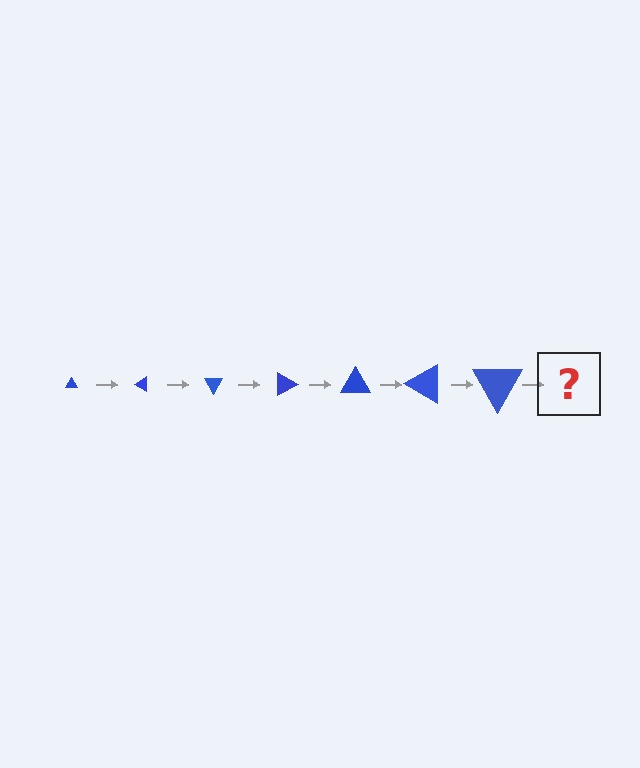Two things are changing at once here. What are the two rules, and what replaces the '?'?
The two rules are that the triangle grows larger each step and it rotates 30 degrees each step. The '?' should be a triangle, larger than the previous one and rotated 210 degrees from the start.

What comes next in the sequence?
The next element should be a triangle, larger than the previous one and rotated 210 degrees from the start.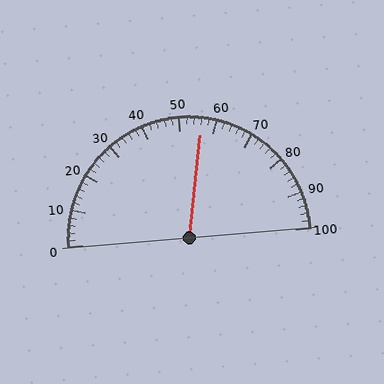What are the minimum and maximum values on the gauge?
The gauge ranges from 0 to 100.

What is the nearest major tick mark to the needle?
The nearest major tick mark is 60.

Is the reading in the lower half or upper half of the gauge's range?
The reading is in the upper half of the range (0 to 100).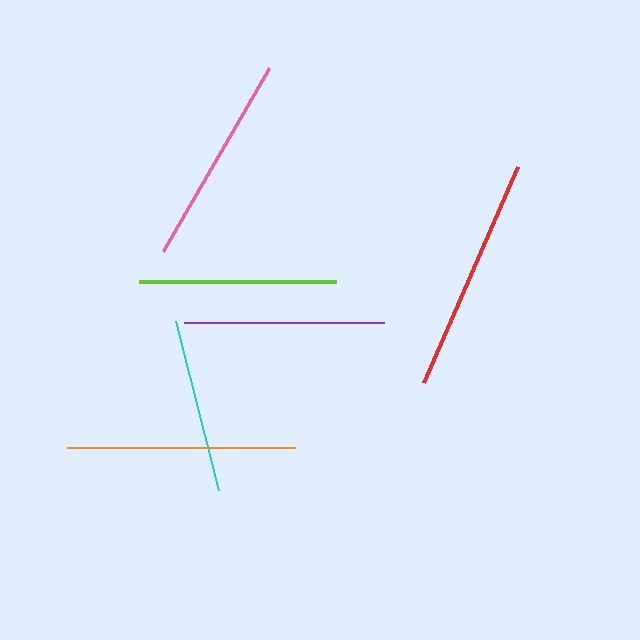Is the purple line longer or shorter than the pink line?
The pink line is longer than the purple line.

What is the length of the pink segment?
The pink segment is approximately 212 pixels long.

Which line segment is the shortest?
The cyan line is the shortest at approximately 175 pixels.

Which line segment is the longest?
The red line is the longest at approximately 235 pixels.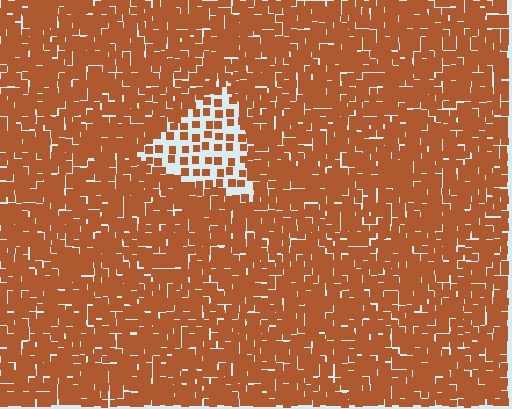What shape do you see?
I see a triangle.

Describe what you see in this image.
The image contains small brown elements arranged at two different densities. A triangle-shaped region is visible where the elements are less densely packed than the surrounding area.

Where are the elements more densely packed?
The elements are more densely packed outside the triangle boundary.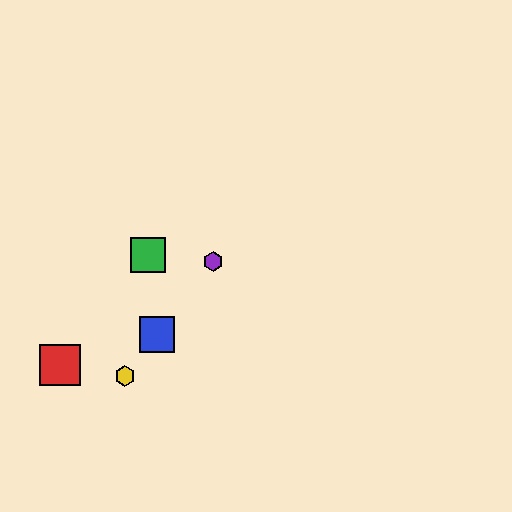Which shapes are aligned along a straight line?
The blue square, the yellow hexagon, the purple hexagon are aligned along a straight line.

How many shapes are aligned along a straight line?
3 shapes (the blue square, the yellow hexagon, the purple hexagon) are aligned along a straight line.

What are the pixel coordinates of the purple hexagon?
The purple hexagon is at (213, 262).